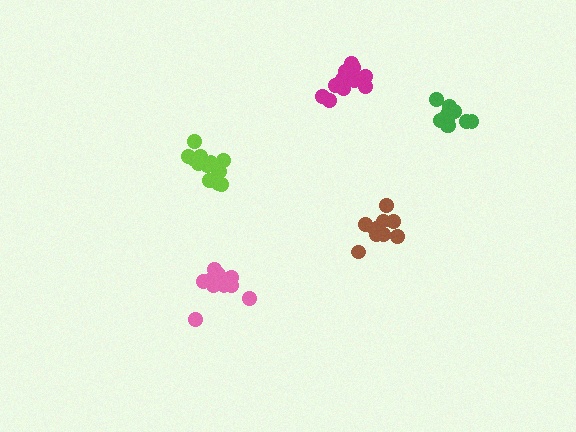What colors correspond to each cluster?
The clusters are colored: pink, brown, green, lime, magenta.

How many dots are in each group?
Group 1: 11 dots, Group 2: 10 dots, Group 3: 10 dots, Group 4: 14 dots, Group 5: 14 dots (59 total).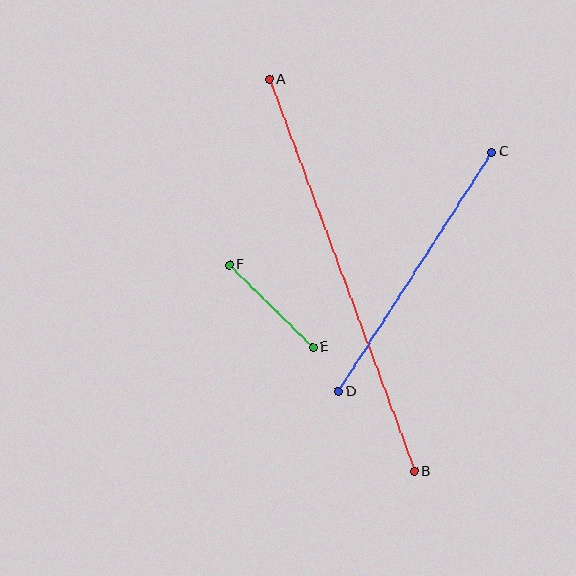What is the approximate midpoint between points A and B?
The midpoint is at approximately (342, 275) pixels.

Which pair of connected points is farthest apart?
Points A and B are farthest apart.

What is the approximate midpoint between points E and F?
The midpoint is at approximately (271, 306) pixels.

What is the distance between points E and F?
The distance is approximately 118 pixels.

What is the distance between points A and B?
The distance is approximately 418 pixels.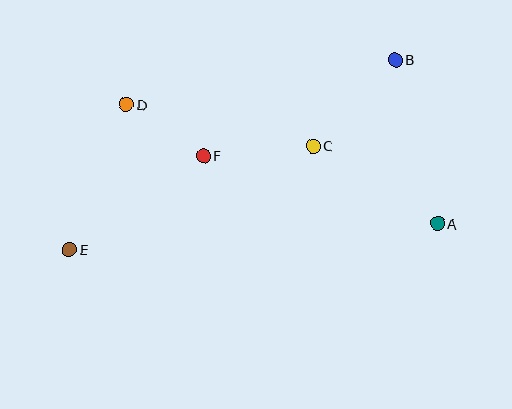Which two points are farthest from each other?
Points B and E are farthest from each other.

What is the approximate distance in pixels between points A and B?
The distance between A and B is approximately 169 pixels.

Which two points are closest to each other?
Points D and F are closest to each other.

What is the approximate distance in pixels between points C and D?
The distance between C and D is approximately 191 pixels.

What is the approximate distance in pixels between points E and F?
The distance between E and F is approximately 164 pixels.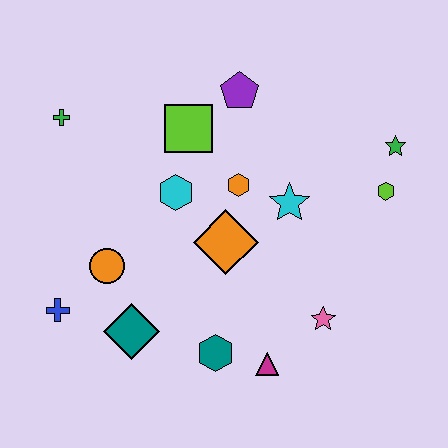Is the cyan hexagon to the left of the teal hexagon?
Yes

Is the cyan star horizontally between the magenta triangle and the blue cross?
No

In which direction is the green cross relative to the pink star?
The green cross is to the left of the pink star.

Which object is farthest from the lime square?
The magenta triangle is farthest from the lime square.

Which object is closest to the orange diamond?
The orange hexagon is closest to the orange diamond.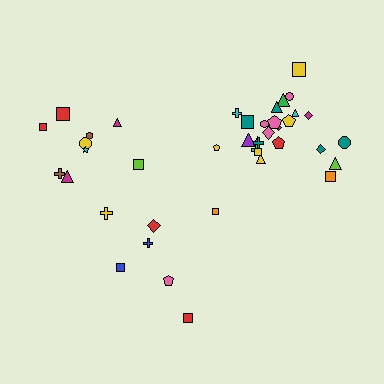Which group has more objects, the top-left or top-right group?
The top-right group.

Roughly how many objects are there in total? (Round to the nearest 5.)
Roughly 40 objects in total.